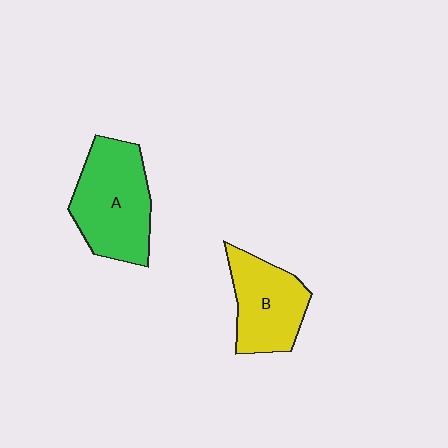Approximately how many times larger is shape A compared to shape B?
Approximately 1.3 times.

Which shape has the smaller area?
Shape B (yellow).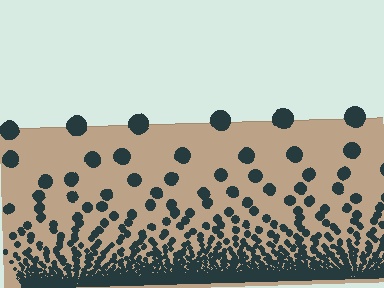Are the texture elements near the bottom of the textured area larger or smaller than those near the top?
Smaller. The gradient is inverted — elements near the bottom are smaller and denser.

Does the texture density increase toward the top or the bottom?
Density increases toward the bottom.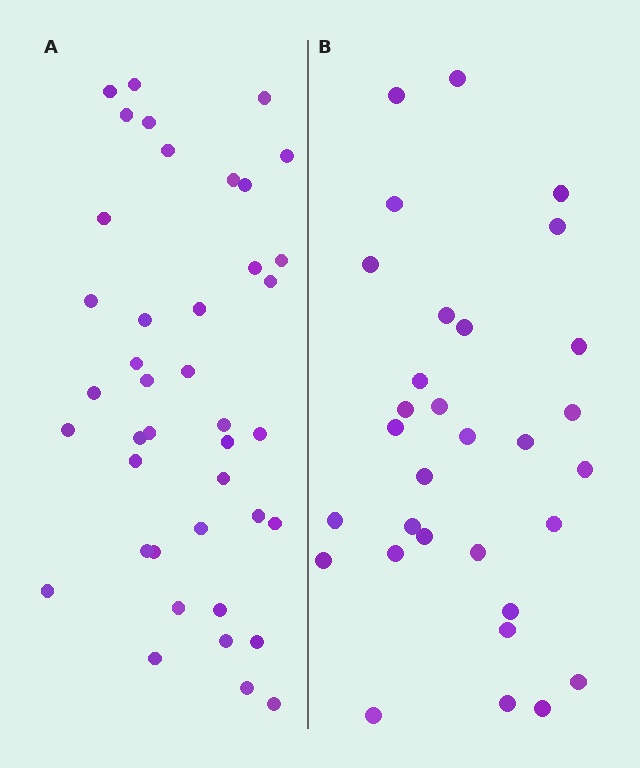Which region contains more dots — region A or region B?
Region A (the left region) has more dots.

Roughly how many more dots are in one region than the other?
Region A has roughly 10 or so more dots than region B.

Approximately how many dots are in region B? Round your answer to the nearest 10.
About 30 dots. (The exact count is 31, which rounds to 30.)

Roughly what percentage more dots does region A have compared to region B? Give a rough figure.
About 30% more.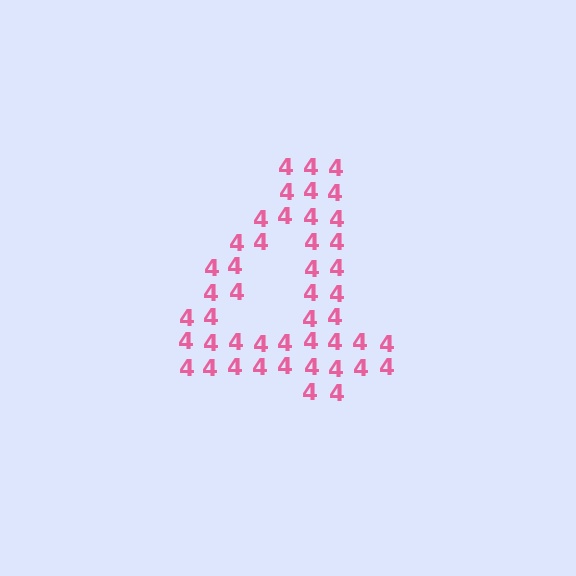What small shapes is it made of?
It is made of small digit 4's.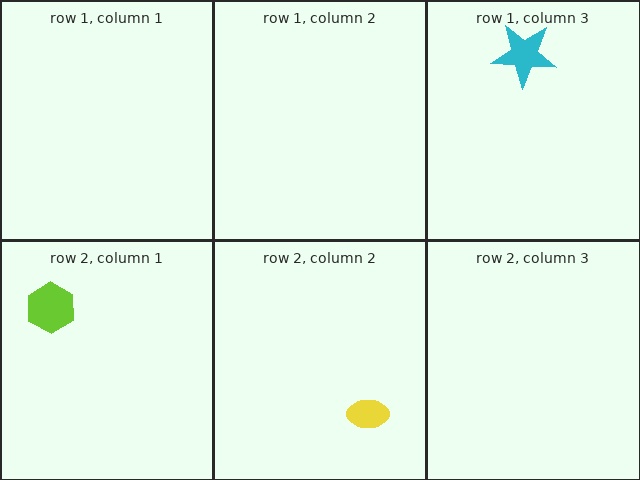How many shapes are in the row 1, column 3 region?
1.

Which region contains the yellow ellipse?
The row 2, column 2 region.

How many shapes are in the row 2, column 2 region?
1.